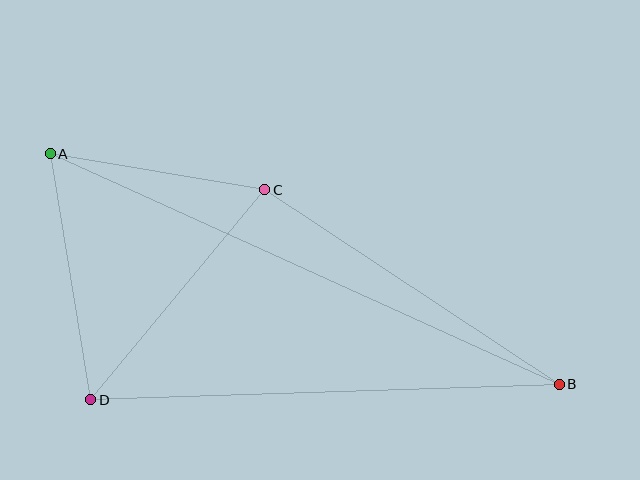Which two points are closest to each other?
Points A and C are closest to each other.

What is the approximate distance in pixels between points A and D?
The distance between A and D is approximately 249 pixels.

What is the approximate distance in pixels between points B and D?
The distance between B and D is approximately 469 pixels.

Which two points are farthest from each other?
Points A and B are farthest from each other.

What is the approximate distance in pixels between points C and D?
The distance between C and D is approximately 273 pixels.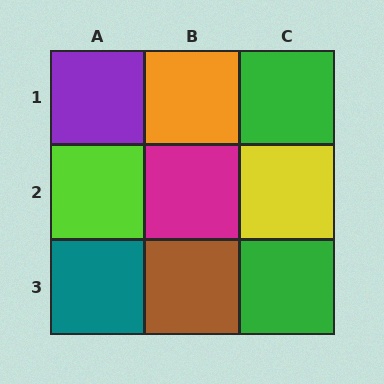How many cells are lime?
1 cell is lime.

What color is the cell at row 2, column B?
Magenta.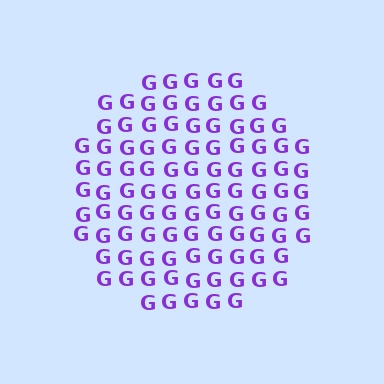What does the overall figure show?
The overall figure shows a circle.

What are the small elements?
The small elements are letter G's.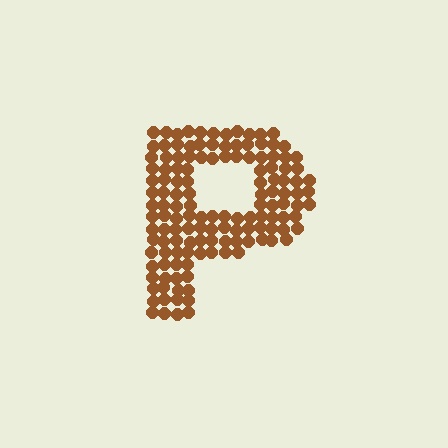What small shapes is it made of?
It is made of small circles.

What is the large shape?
The large shape is the letter P.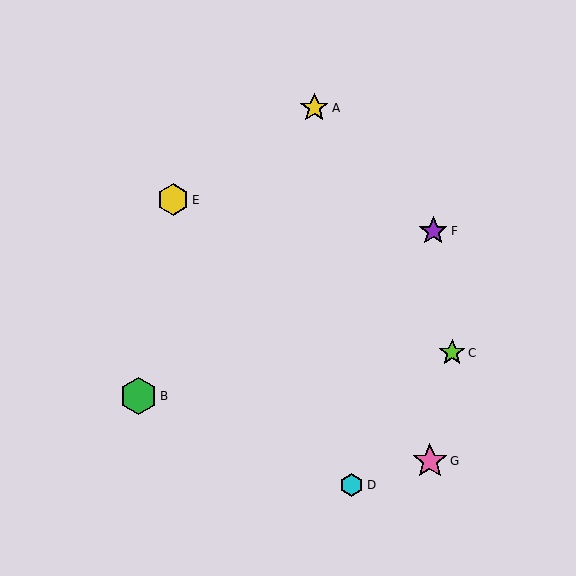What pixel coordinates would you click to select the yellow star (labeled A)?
Click at (314, 108) to select the yellow star A.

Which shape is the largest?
The green hexagon (labeled B) is the largest.